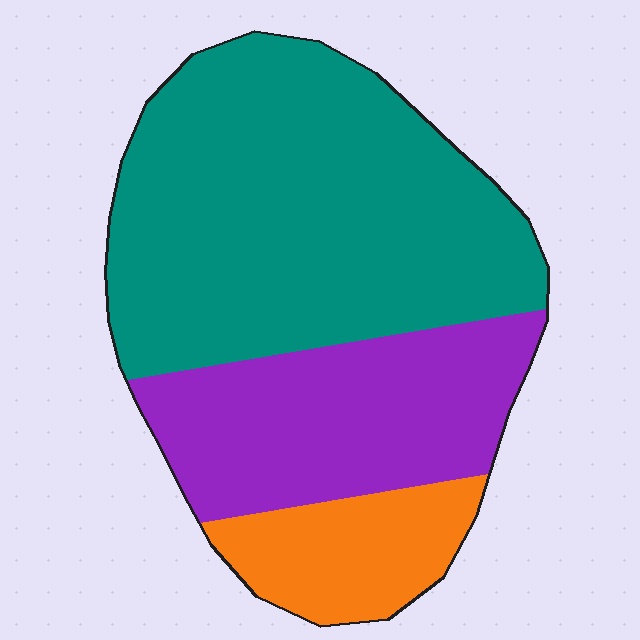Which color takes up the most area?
Teal, at roughly 55%.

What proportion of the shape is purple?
Purple covers about 30% of the shape.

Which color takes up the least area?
Orange, at roughly 15%.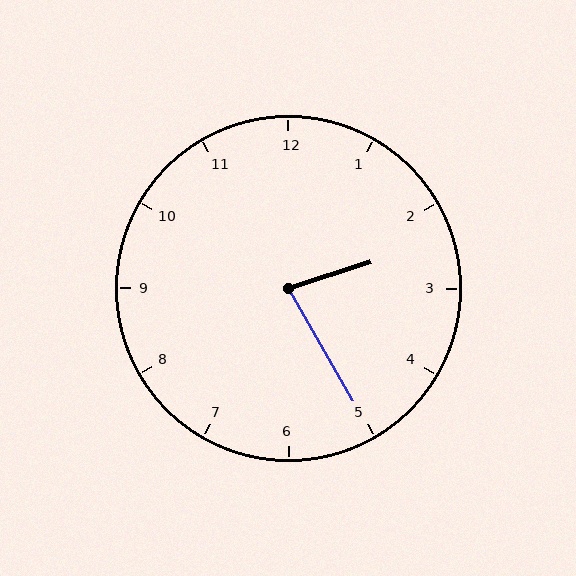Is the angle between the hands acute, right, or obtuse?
It is acute.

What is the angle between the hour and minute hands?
Approximately 78 degrees.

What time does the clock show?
2:25.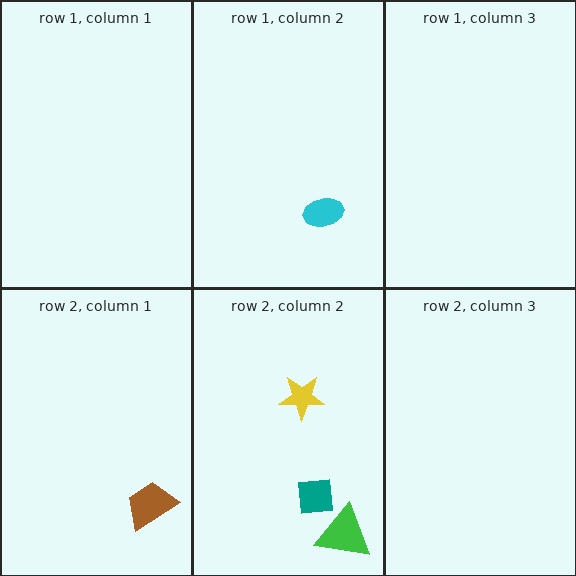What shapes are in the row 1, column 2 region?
The cyan ellipse.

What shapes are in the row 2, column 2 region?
The green triangle, the teal square, the yellow star.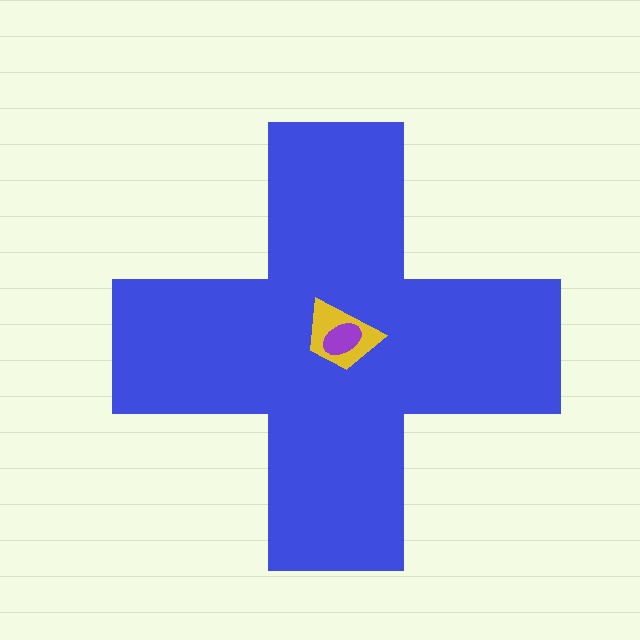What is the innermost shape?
The purple ellipse.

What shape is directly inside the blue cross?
The yellow trapezoid.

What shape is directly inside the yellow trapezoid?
The purple ellipse.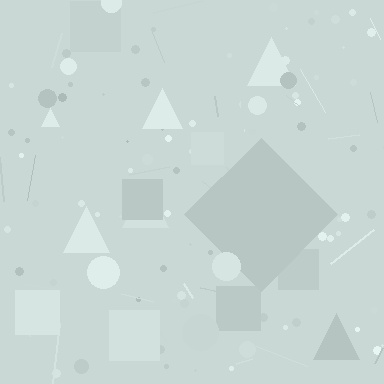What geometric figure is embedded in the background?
A diamond is embedded in the background.